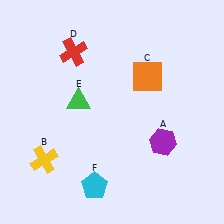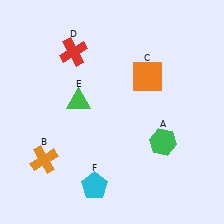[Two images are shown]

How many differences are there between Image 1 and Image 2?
There are 2 differences between the two images.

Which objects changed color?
A changed from purple to green. B changed from yellow to orange.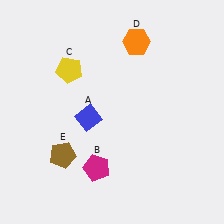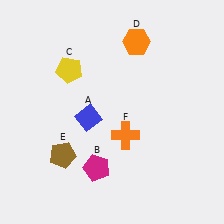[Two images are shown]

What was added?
An orange cross (F) was added in Image 2.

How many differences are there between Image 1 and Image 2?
There is 1 difference between the two images.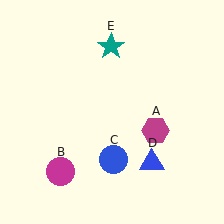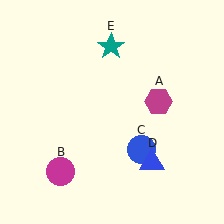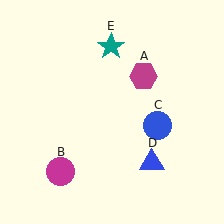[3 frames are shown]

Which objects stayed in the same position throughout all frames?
Magenta circle (object B) and blue triangle (object D) and teal star (object E) remained stationary.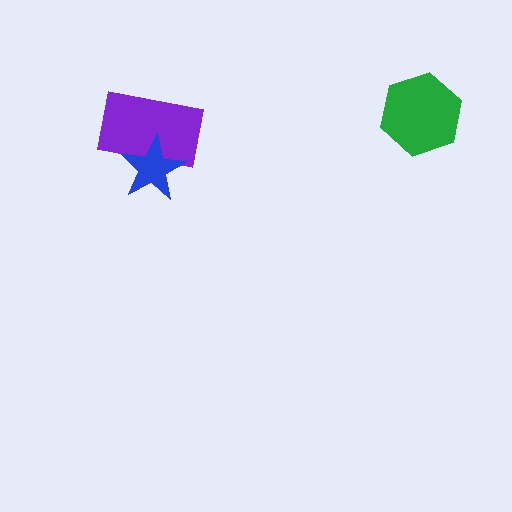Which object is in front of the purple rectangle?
The blue star is in front of the purple rectangle.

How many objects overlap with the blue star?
1 object overlaps with the blue star.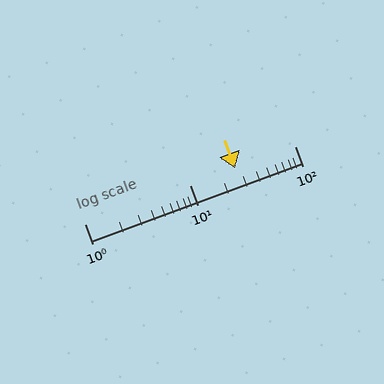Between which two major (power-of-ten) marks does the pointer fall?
The pointer is between 10 and 100.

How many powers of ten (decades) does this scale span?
The scale spans 2 decades, from 1 to 100.